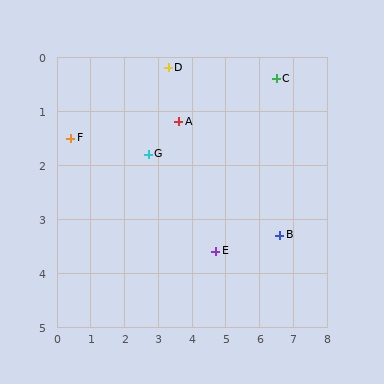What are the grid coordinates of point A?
Point A is at approximately (3.6, 1.2).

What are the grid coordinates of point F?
Point F is at approximately (0.4, 1.5).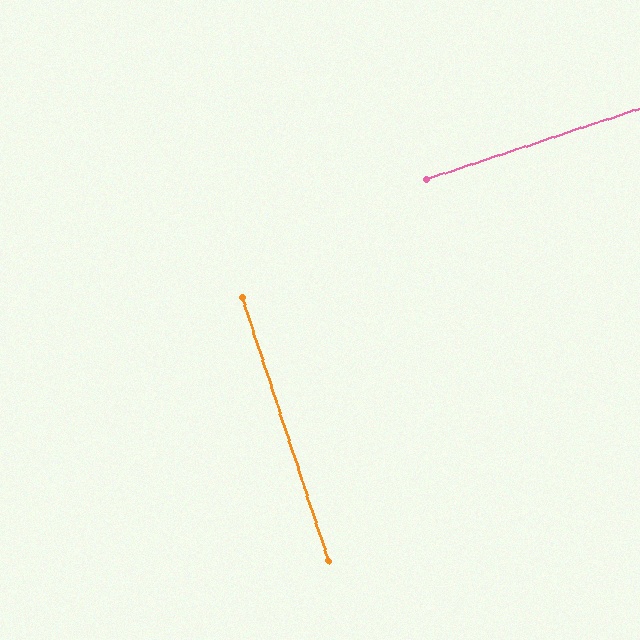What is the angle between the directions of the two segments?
Approximately 90 degrees.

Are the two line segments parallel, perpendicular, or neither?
Perpendicular — they meet at approximately 90°.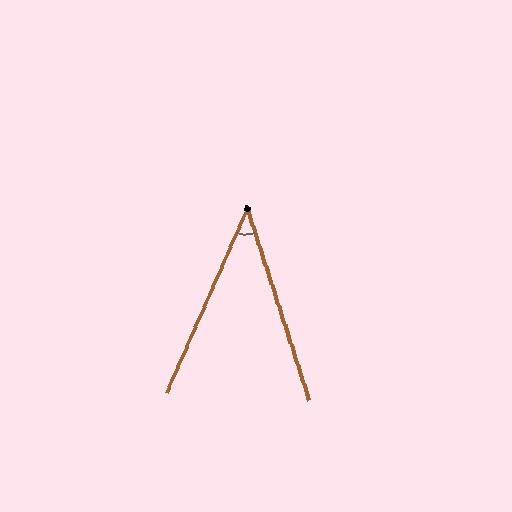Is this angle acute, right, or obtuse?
It is acute.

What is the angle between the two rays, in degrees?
Approximately 42 degrees.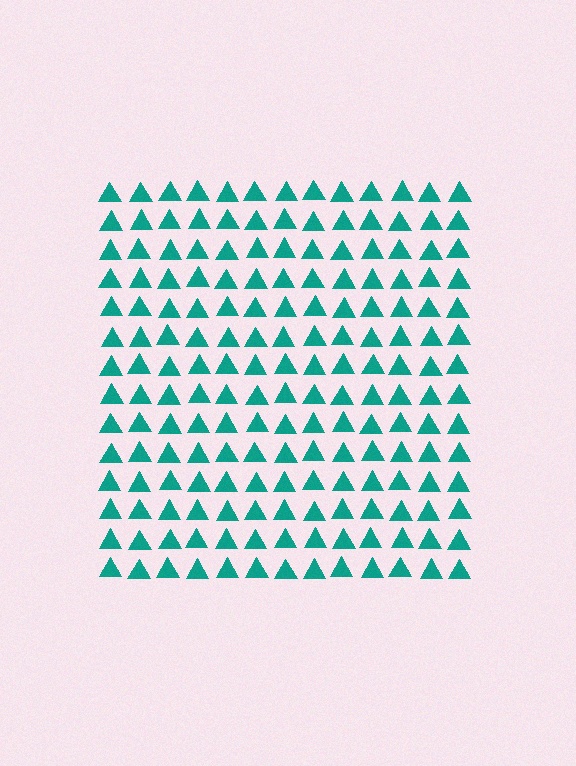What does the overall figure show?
The overall figure shows a square.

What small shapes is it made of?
It is made of small triangles.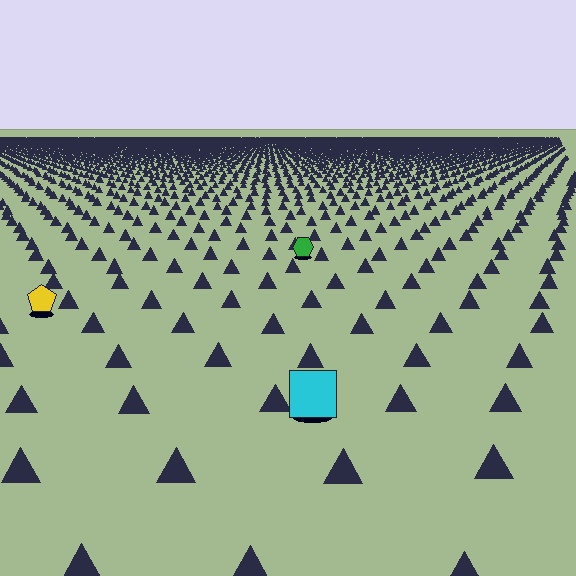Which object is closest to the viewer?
The cyan square is closest. The texture marks near it are larger and more spread out.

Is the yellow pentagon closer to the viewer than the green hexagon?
Yes. The yellow pentagon is closer — you can tell from the texture gradient: the ground texture is coarser near it.